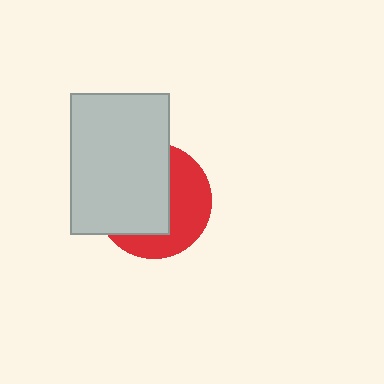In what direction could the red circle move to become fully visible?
The red circle could move right. That would shift it out from behind the light gray rectangle entirely.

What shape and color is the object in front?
The object in front is a light gray rectangle.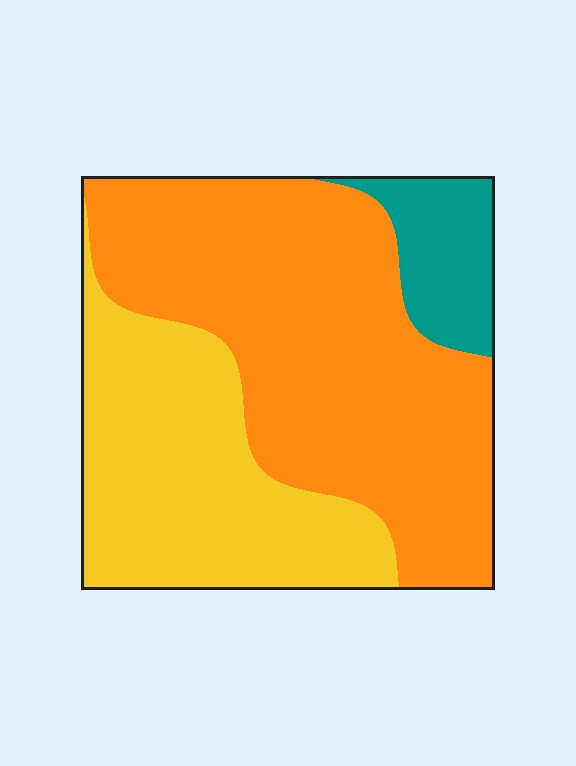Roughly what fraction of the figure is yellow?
Yellow takes up about one third (1/3) of the figure.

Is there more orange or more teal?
Orange.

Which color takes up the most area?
Orange, at roughly 55%.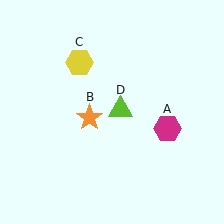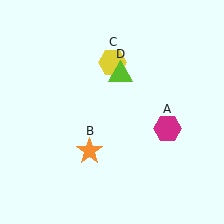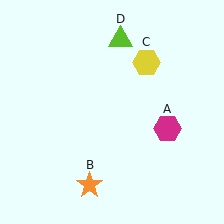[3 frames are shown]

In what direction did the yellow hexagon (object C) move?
The yellow hexagon (object C) moved right.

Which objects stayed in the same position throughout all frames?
Magenta hexagon (object A) remained stationary.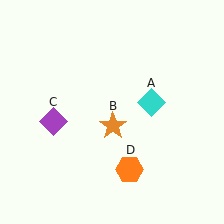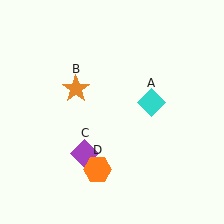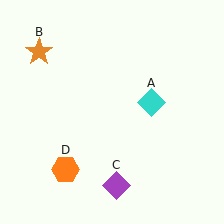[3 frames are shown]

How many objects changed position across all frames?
3 objects changed position: orange star (object B), purple diamond (object C), orange hexagon (object D).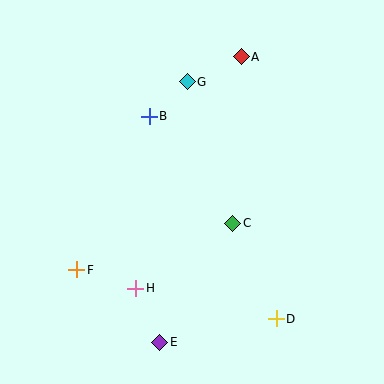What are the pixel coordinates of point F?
Point F is at (77, 270).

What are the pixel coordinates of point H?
Point H is at (136, 288).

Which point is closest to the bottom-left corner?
Point F is closest to the bottom-left corner.